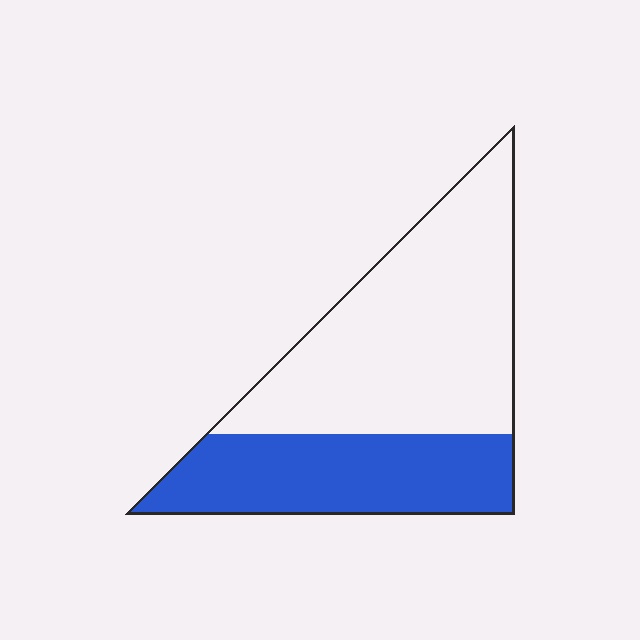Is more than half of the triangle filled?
No.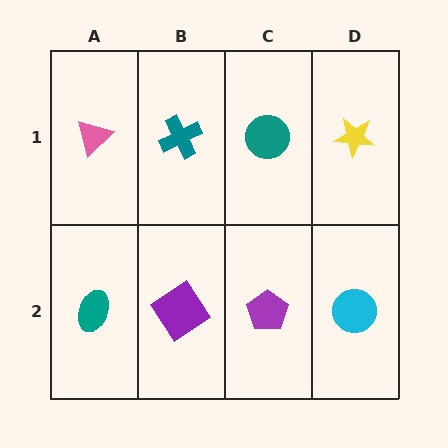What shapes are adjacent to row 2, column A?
A pink triangle (row 1, column A), a purple diamond (row 2, column B).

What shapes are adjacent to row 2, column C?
A teal circle (row 1, column C), a purple diamond (row 2, column B), a cyan circle (row 2, column D).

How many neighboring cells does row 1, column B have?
3.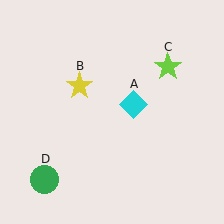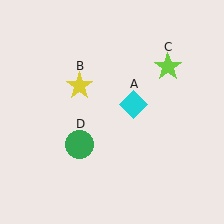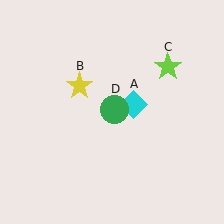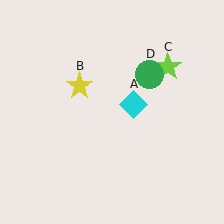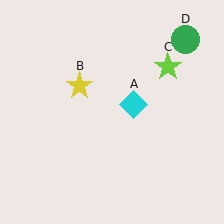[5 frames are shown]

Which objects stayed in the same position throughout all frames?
Cyan diamond (object A) and yellow star (object B) and lime star (object C) remained stationary.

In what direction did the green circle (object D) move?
The green circle (object D) moved up and to the right.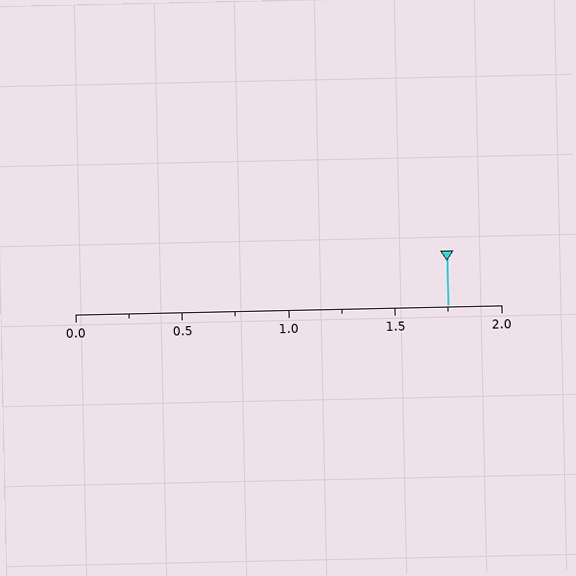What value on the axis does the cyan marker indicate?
The marker indicates approximately 1.75.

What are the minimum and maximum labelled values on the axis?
The axis runs from 0.0 to 2.0.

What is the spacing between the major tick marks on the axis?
The major ticks are spaced 0.5 apart.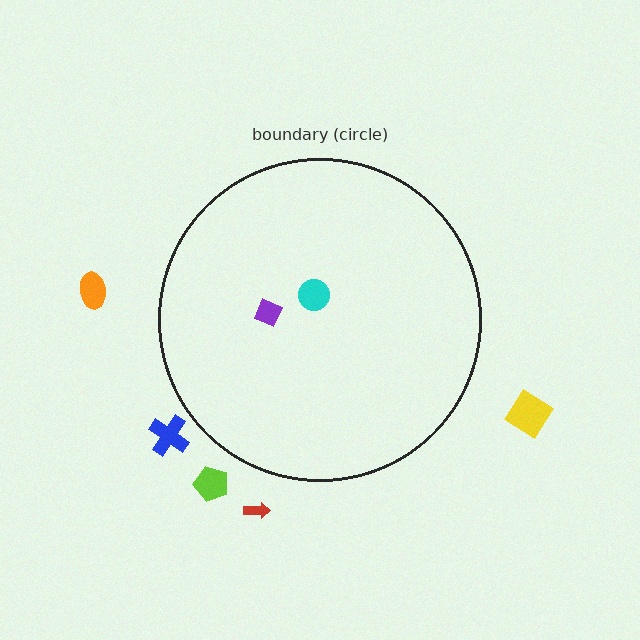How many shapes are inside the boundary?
2 inside, 5 outside.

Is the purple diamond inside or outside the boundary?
Inside.